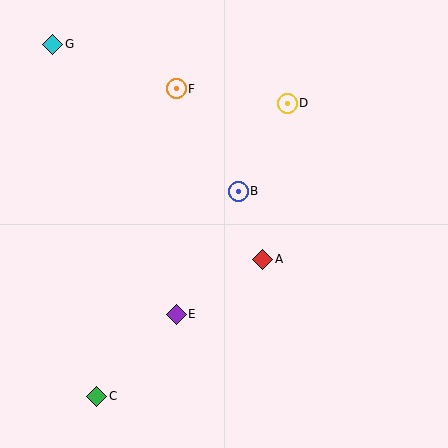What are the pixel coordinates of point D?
Point D is at (287, 103).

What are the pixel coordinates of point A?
Point A is at (263, 259).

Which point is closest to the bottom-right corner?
Point A is closest to the bottom-right corner.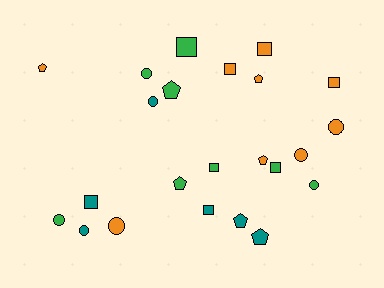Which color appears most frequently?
Orange, with 9 objects.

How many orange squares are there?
There are 3 orange squares.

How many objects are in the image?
There are 23 objects.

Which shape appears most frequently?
Square, with 8 objects.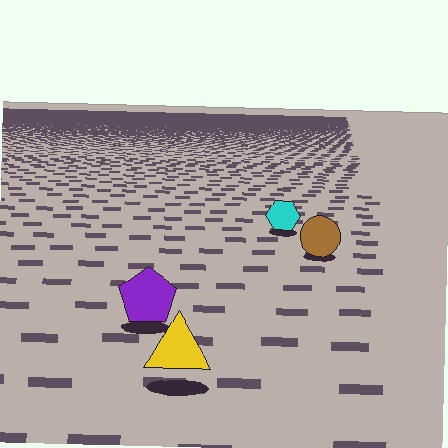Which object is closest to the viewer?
The yellow triangle is closest. The texture marks near it are larger and more spread out.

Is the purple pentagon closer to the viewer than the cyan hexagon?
Yes. The purple pentagon is closer — you can tell from the texture gradient: the ground texture is coarser near it.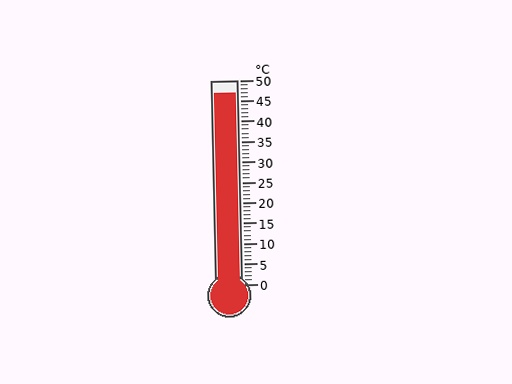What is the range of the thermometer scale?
The thermometer scale ranges from 0°C to 50°C.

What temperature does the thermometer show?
The thermometer shows approximately 47°C.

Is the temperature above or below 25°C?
The temperature is above 25°C.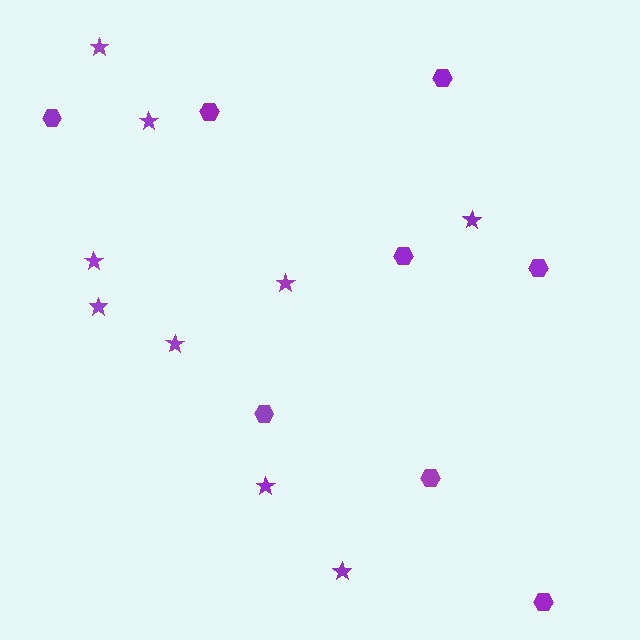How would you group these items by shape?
There are 2 groups: one group of hexagons (8) and one group of stars (9).